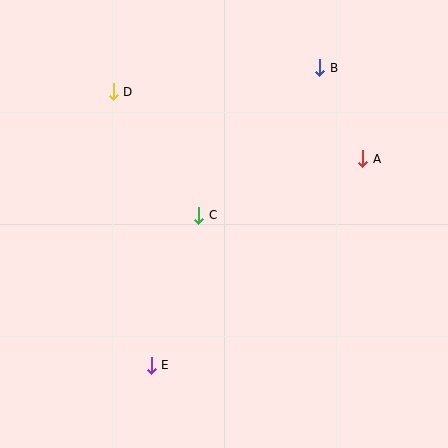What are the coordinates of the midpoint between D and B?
The midpoint between D and B is at (216, 80).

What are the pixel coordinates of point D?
Point D is at (113, 92).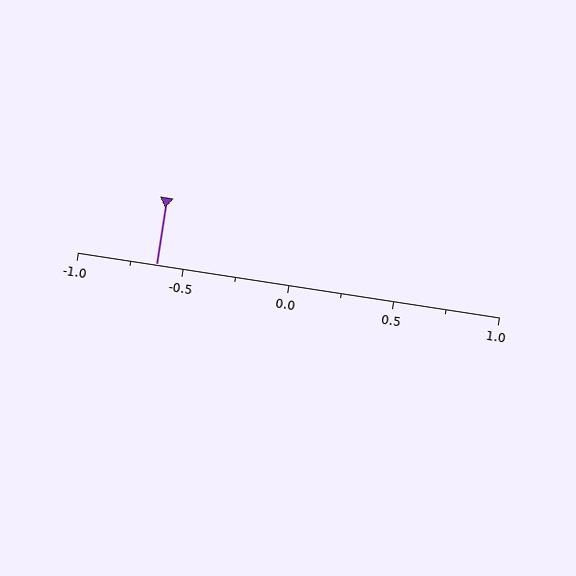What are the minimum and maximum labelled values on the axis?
The axis runs from -1.0 to 1.0.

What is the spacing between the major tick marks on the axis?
The major ticks are spaced 0.5 apart.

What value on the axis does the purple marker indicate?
The marker indicates approximately -0.62.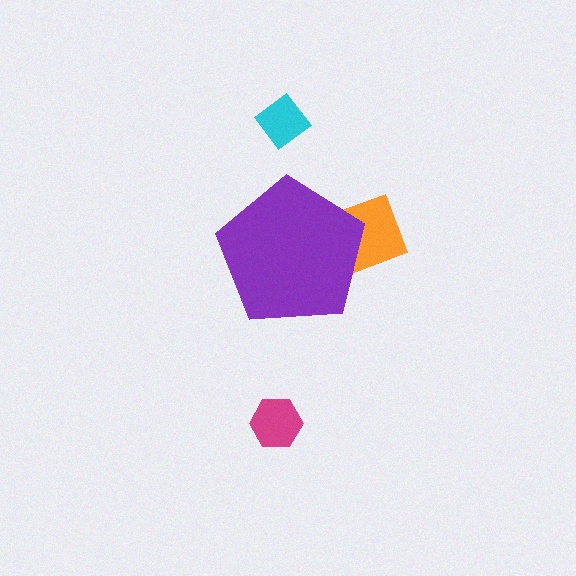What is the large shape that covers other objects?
A purple pentagon.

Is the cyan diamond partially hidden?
No, the cyan diamond is fully visible.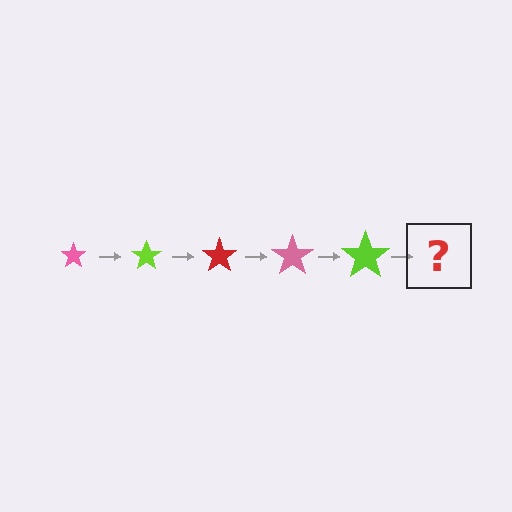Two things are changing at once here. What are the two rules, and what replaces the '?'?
The two rules are that the star grows larger each step and the color cycles through pink, lime, and red. The '?' should be a red star, larger than the previous one.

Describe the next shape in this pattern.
It should be a red star, larger than the previous one.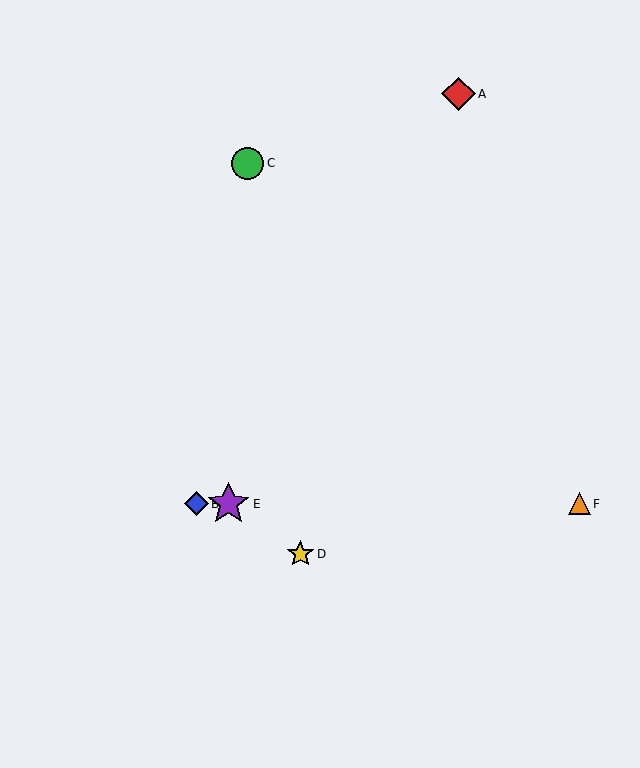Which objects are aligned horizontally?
Objects B, E, F are aligned horizontally.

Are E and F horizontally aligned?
Yes, both are at y≈504.